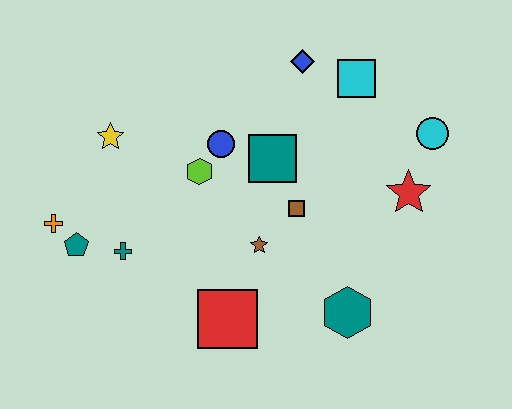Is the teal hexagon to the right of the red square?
Yes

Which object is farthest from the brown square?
The orange cross is farthest from the brown square.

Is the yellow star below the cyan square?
Yes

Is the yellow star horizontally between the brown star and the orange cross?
Yes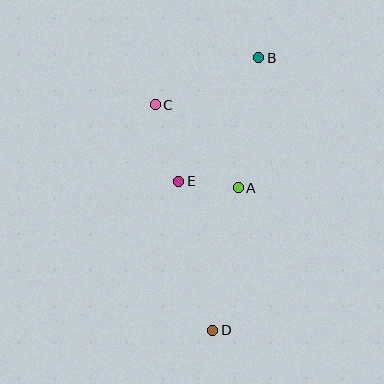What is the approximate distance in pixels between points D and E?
The distance between D and E is approximately 153 pixels.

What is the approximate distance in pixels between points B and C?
The distance between B and C is approximately 114 pixels.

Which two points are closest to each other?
Points A and E are closest to each other.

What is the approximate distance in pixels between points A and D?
The distance between A and D is approximately 145 pixels.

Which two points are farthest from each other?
Points B and D are farthest from each other.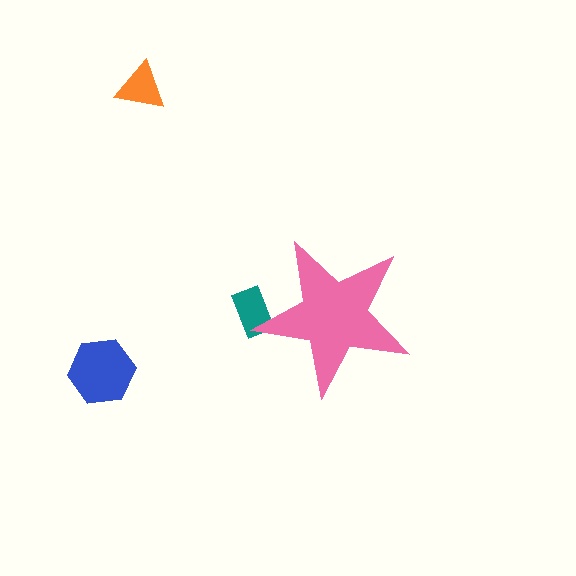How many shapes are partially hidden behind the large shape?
1 shape is partially hidden.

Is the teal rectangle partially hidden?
Yes, the teal rectangle is partially hidden behind the pink star.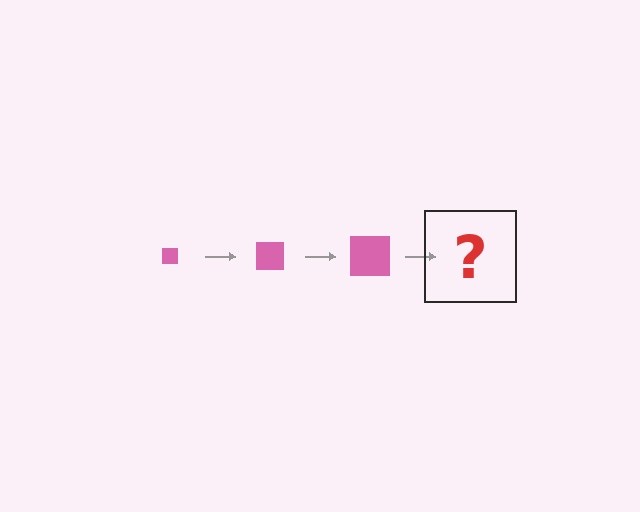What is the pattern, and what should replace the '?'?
The pattern is that the square gets progressively larger each step. The '?' should be a pink square, larger than the previous one.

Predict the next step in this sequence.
The next step is a pink square, larger than the previous one.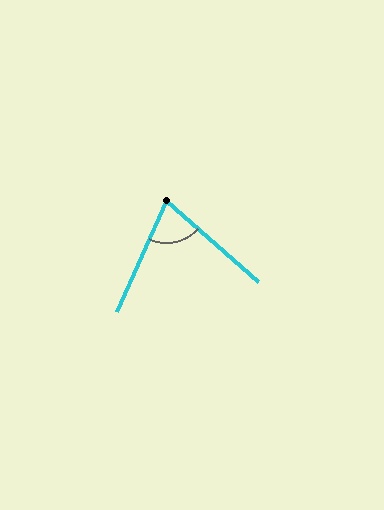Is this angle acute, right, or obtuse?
It is acute.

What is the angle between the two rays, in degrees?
Approximately 72 degrees.